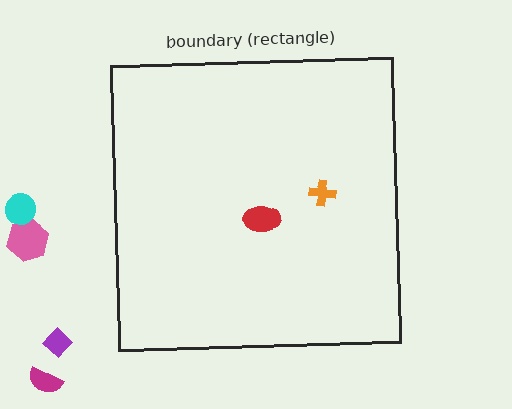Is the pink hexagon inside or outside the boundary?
Outside.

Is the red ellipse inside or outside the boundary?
Inside.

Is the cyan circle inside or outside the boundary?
Outside.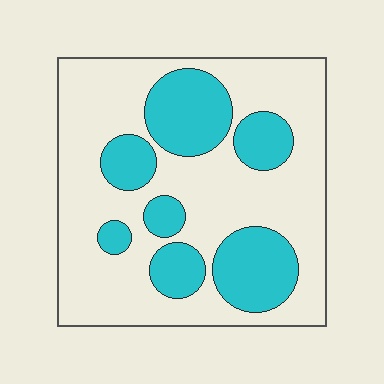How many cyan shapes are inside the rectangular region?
7.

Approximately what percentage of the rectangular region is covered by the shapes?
Approximately 30%.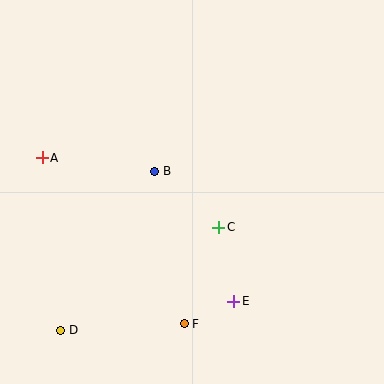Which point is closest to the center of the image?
Point B at (155, 171) is closest to the center.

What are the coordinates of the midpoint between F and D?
The midpoint between F and D is at (122, 327).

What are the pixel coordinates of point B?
Point B is at (155, 171).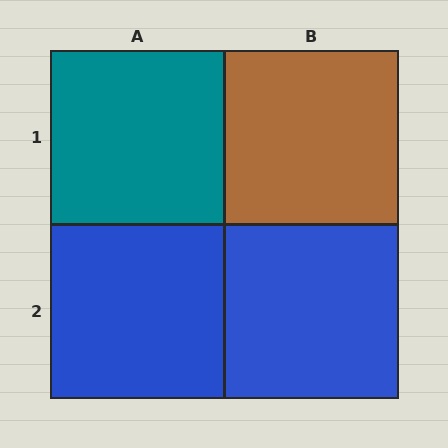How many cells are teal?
1 cell is teal.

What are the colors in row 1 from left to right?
Teal, brown.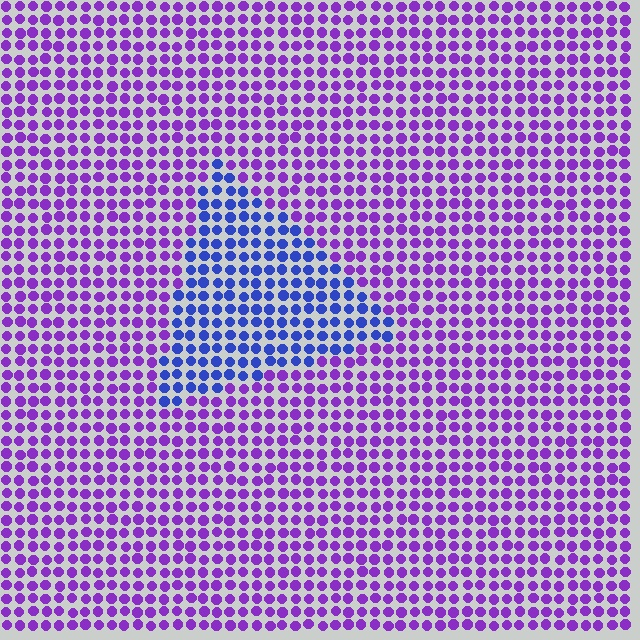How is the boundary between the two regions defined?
The boundary is defined purely by a slight shift in hue (about 46 degrees). Spacing, size, and orientation are identical on both sides.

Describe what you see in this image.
The image is filled with small purple elements in a uniform arrangement. A triangle-shaped region is visible where the elements are tinted to a slightly different hue, forming a subtle color boundary.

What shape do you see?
I see a triangle.